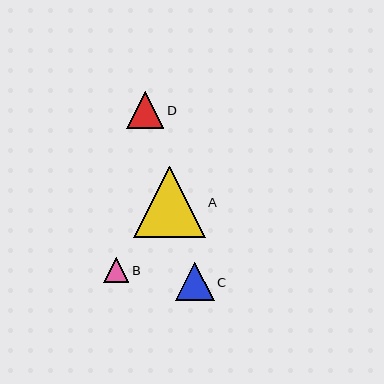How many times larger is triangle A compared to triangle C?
Triangle A is approximately 1.8 times the size of triangle C.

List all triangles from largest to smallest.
From largest to smallest: A, C, D, B.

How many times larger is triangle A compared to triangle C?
Triangle A is approximately 1.8 times the size of triangle C.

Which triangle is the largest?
Triangle A is the largest with a size of approximately 72 pixels.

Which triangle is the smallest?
Triangle B is the smallest with a size of approximately 26 pixels.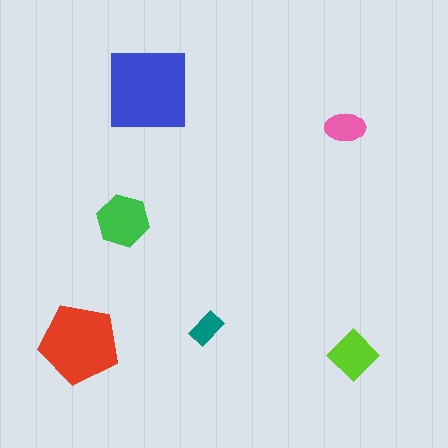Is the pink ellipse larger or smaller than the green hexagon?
Smaller.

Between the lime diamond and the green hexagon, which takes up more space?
The green hexagon.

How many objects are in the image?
There are 6 objects in the image.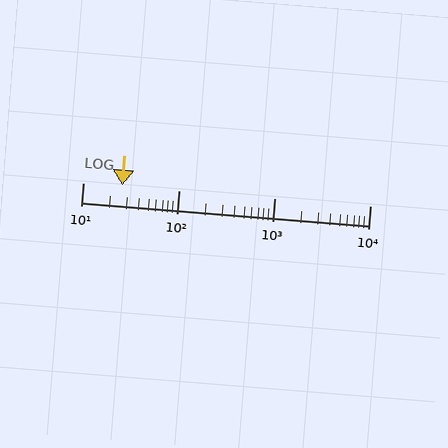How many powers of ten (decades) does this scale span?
The scale spans 3 decades, from 10 to 10000.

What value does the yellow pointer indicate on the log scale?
The pointer indicates approximately 26.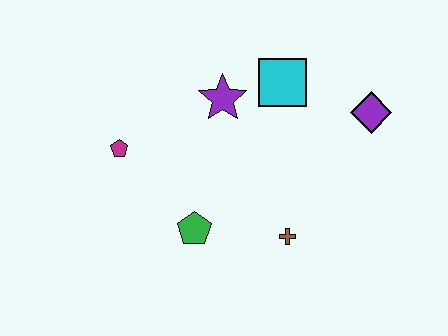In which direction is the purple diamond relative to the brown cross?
The purple diamond is above the brown cross.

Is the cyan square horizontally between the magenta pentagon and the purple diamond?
Yes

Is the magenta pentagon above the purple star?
No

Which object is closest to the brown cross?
The green pentagon is closest to the brown cross.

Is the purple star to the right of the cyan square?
No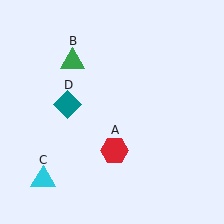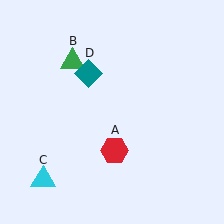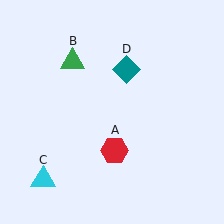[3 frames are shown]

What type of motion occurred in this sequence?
The teal diamond (object D) rotated clockwise around the center of the scene.